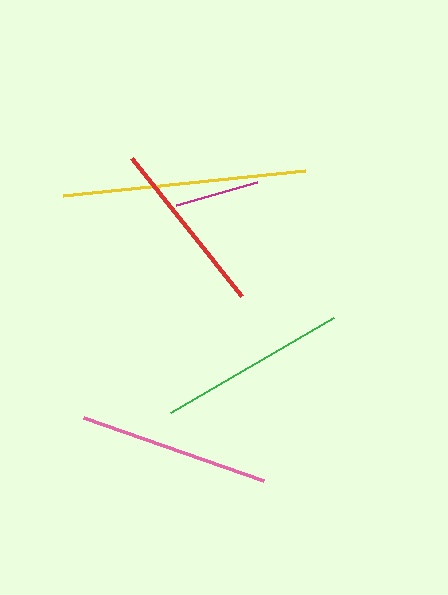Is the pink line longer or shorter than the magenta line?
The pink line is longer than the magenta line.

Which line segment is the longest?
The yellow line is the longest at approximately 243 pixels.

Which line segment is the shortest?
The magenta line is the shortest at approximately 84 pixels.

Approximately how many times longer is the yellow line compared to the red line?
The yellow line is approximately 1.4 times the length of the red line.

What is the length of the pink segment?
The pink segment is approximately 191 pixels long.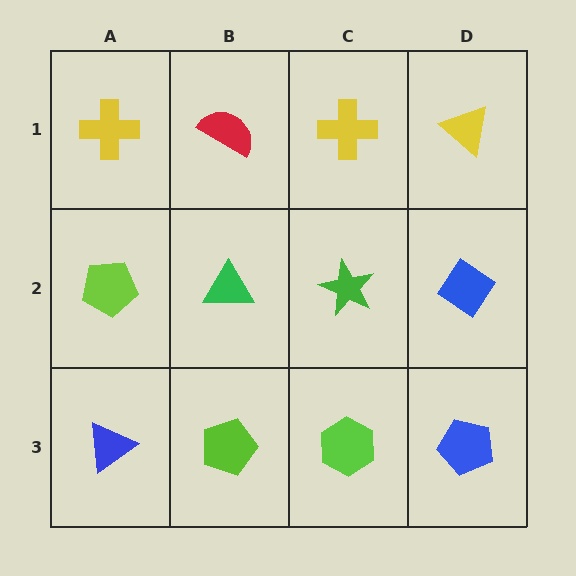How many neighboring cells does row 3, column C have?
3.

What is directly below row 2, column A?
A blue triangle.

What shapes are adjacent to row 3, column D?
A blue diamond (row 2, column D), a lime hexagon (row 3, column C).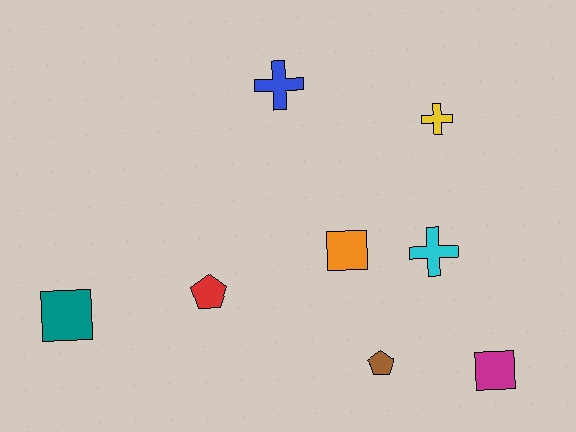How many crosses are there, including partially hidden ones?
There are 3 crosses.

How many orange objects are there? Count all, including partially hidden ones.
There is 1 orange object.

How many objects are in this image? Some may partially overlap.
There are 8 objects.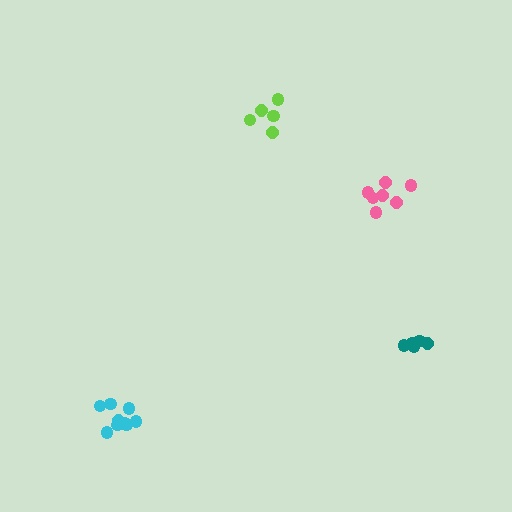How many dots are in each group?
Group 1: 5 dots, Group 2: 5 dots, Group 3: 7 dots, Group 4: 9 dots (26 total).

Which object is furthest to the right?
The teal cluster is rightmost.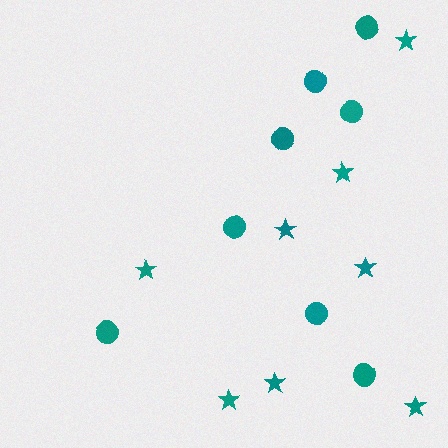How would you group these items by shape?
There are 2 groups: one group of stars (8) and one group of circles (8).